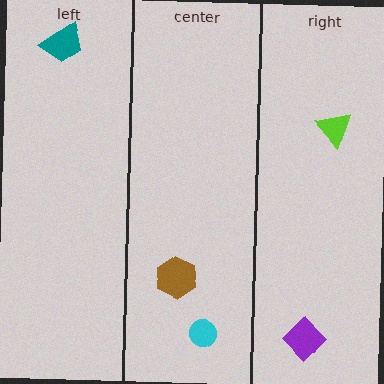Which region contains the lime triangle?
The right region.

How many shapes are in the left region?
1.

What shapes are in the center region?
The brown hexagon, the cyan circle.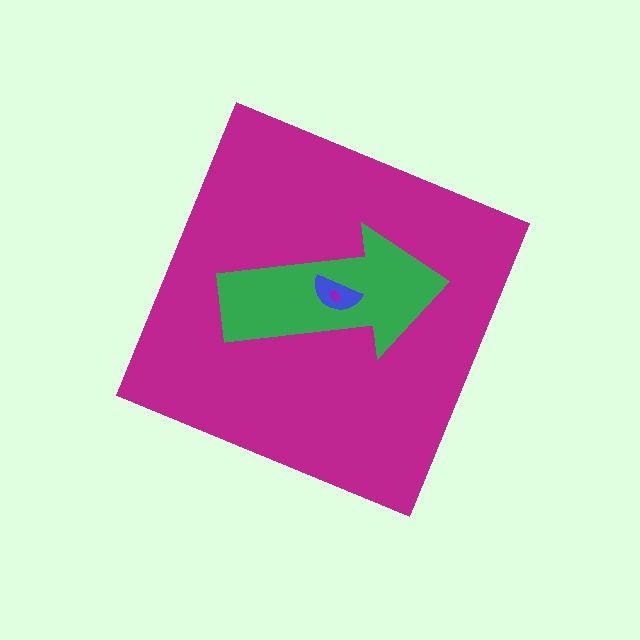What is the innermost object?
The purple ellipse.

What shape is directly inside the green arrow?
The blue semicircle.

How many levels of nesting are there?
4.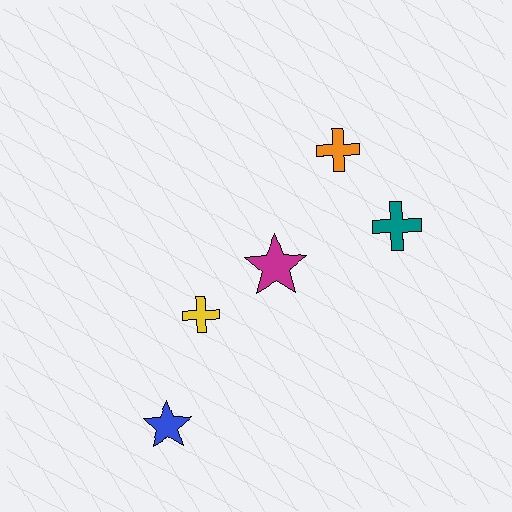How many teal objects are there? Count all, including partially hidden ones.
There is 1 teal object.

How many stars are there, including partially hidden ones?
There are 2 stars.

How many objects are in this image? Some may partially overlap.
There are 5 objects.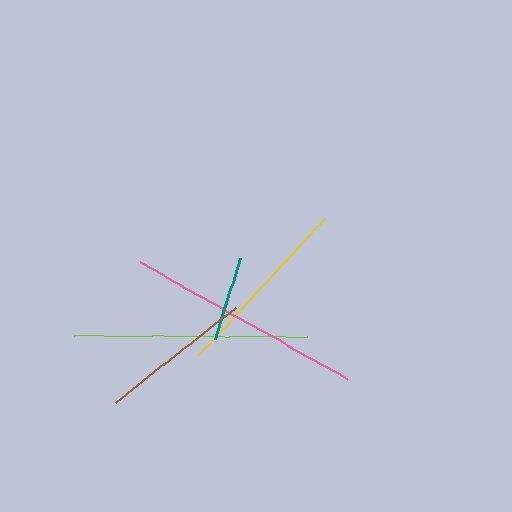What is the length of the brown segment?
The brown segment is approximately 153 pixels long.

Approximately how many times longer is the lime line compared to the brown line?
The lime line is approximately 1.5 times the length of the brown line.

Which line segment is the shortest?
The teal line is the shortest at approximately 85 pixels.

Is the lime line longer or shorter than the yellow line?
The lime line is longer than the yellow line.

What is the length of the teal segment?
The teal segment is approximately 85 pixels long.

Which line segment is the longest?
The pink line is the longest at approximately 238 pixels.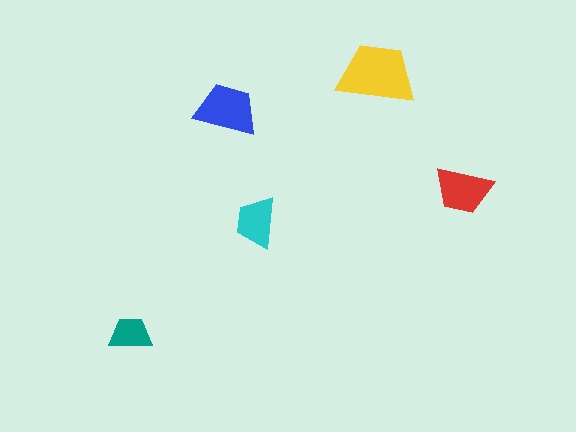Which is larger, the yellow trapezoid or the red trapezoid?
The yellow one.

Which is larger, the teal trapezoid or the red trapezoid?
The red one.